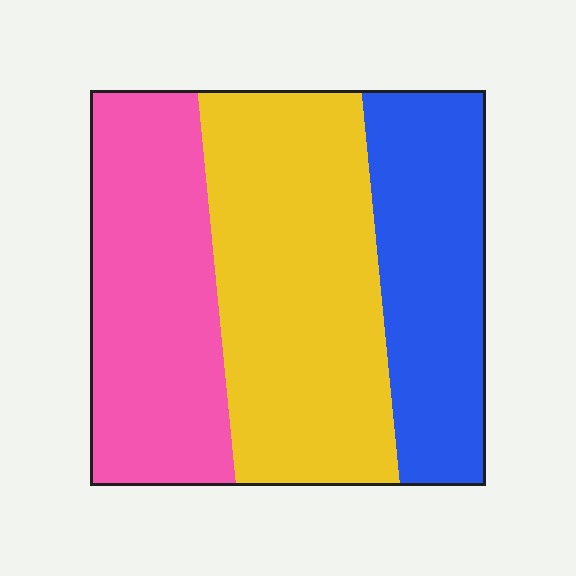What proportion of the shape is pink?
Pink takes up about one third (1/3) of the shape.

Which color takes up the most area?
Yellow, at roughly 40%.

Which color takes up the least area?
Blue, at roughly 25%.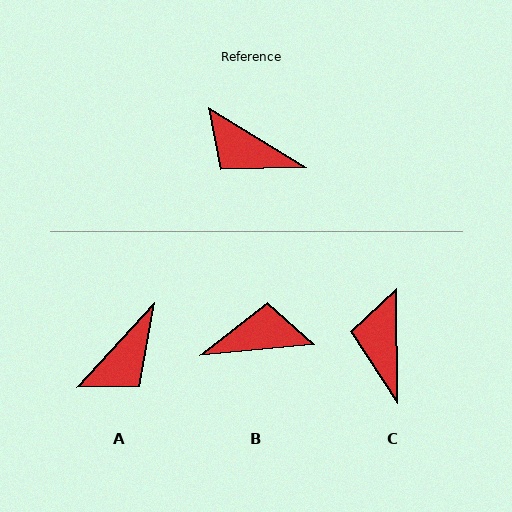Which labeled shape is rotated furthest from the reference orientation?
B, about 144 degrees away.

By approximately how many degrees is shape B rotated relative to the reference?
Approximately 144 degrees clockwise.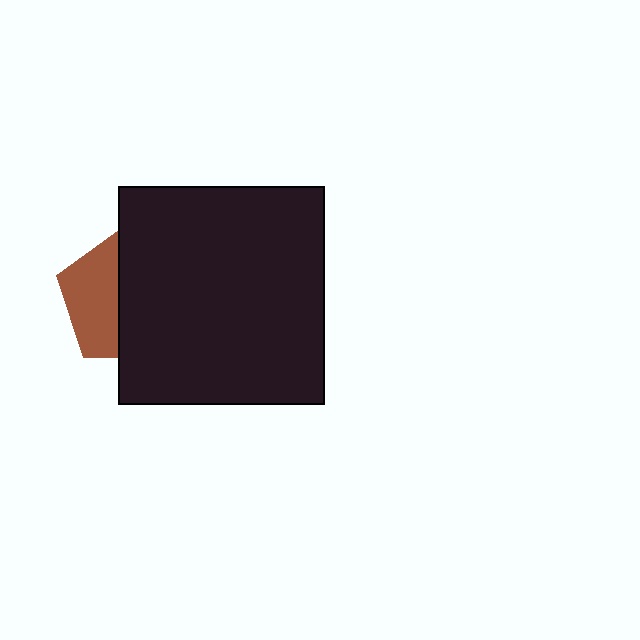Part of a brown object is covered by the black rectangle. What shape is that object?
It is a pentagon.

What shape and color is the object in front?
The object in front is a black rectangle.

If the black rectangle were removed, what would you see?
You would see the complete brown pentagon.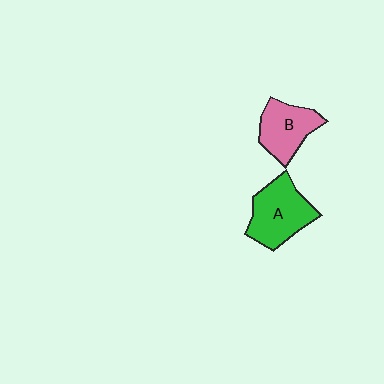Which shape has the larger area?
Shape A (green).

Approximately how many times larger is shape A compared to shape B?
Approximately 1.2 times.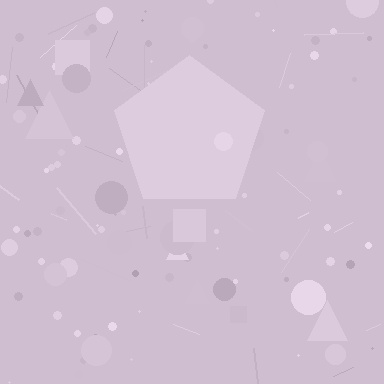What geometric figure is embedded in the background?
A pentagon is embedded in the background.